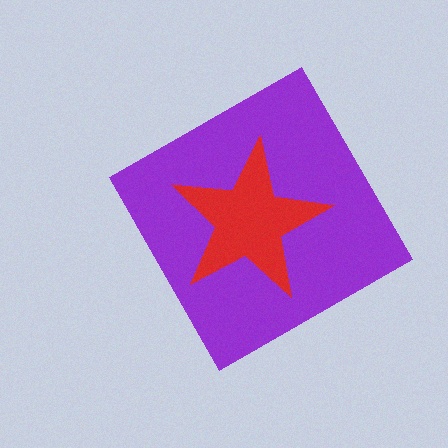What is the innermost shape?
The red star.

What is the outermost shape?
The purple diamond.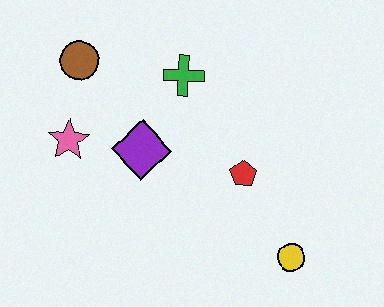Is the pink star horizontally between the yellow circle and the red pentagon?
No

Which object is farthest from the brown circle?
The yellow circle is farthest from the brown circle.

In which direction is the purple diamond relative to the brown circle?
The purple diamond is below the brown circle.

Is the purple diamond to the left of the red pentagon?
Yes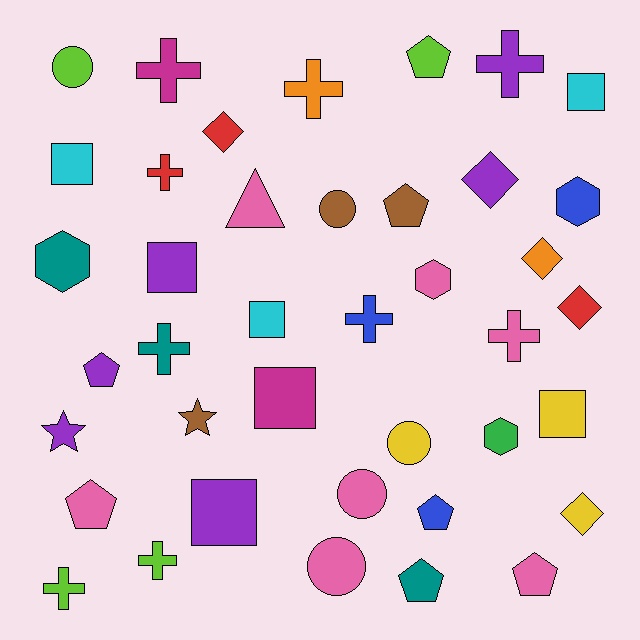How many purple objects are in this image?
There are 6 purple objects.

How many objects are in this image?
There are 40 objects.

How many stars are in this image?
There are 2 stars.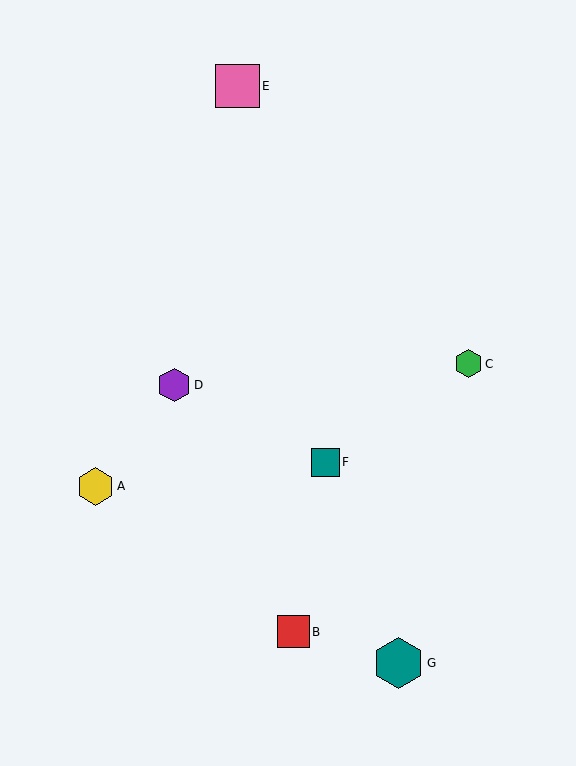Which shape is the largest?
The teal hexagon (labeled G) is the largest.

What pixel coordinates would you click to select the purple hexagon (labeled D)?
Click at (174, 385) to select the purple hexagon D.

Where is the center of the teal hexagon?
The center of the teal hexagon is at (399, 663).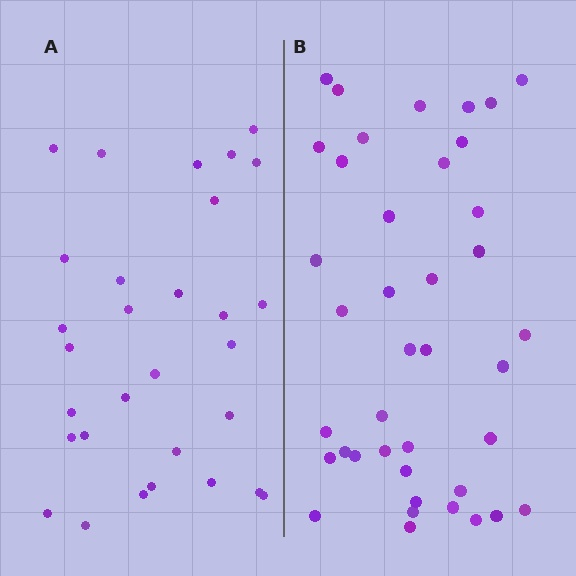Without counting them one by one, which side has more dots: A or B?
Region B (the right region) has more dots.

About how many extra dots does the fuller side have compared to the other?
Region B has roughly 10 or so more dots than region A.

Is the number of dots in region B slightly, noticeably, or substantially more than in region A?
Region B has noticeably more, but not dramatically so. The ratio is roughly 1.3 to 1.